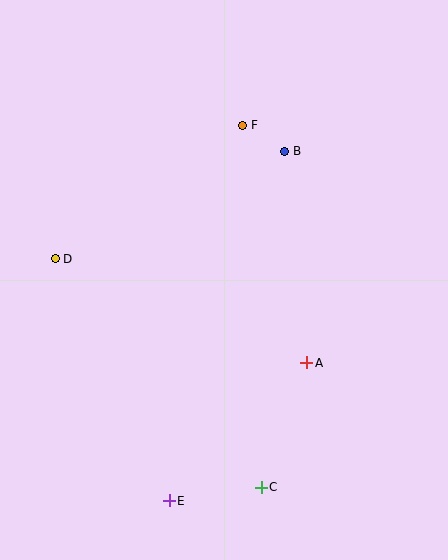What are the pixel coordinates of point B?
Point B is at (285, 151).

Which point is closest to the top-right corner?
Point B is closest to the top-right corner.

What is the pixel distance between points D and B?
The distance between D and B is 254 pixels.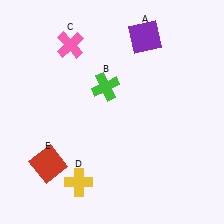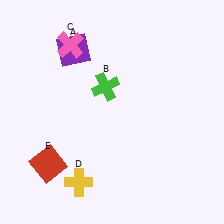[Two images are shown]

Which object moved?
The purple square (A) moved left.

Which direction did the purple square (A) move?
The purple square (A) moved left.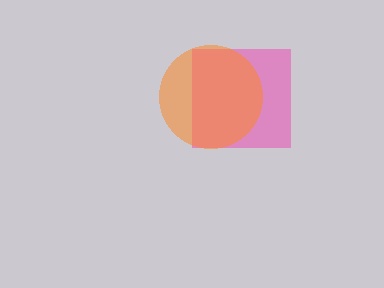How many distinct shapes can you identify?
There are 2 distinct shapes: a pink square, an orange circle.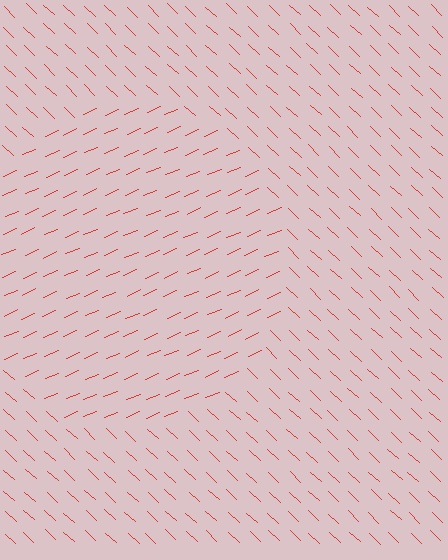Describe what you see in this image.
The image is filled with small red line segments. A circle region in the image has lines oriented differently from the surrounding lines, creating a visible texture boundary.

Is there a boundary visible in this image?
Yes, there is a texture boundary formed by a change in line orientation.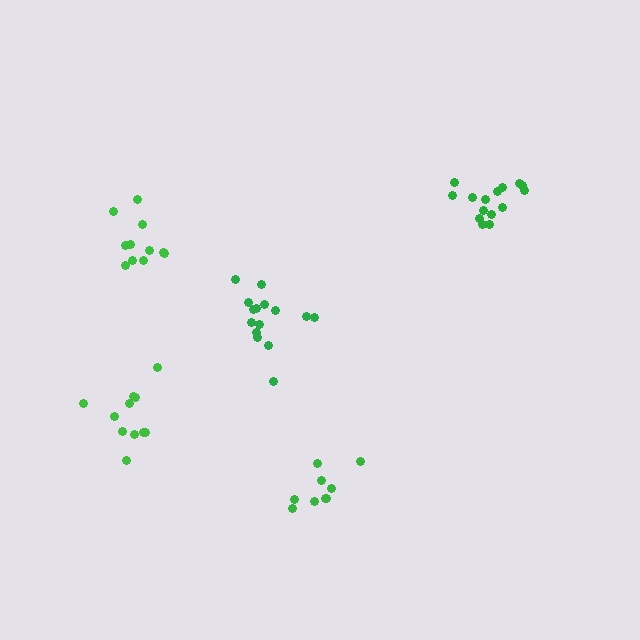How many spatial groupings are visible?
There are 5 spatial groupings.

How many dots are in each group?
Group 1: 11 dots, Group 2: 15 dots, Group 3: 15 dots, Group 4: 9 dots, Group 5: 11 dots (61 total).